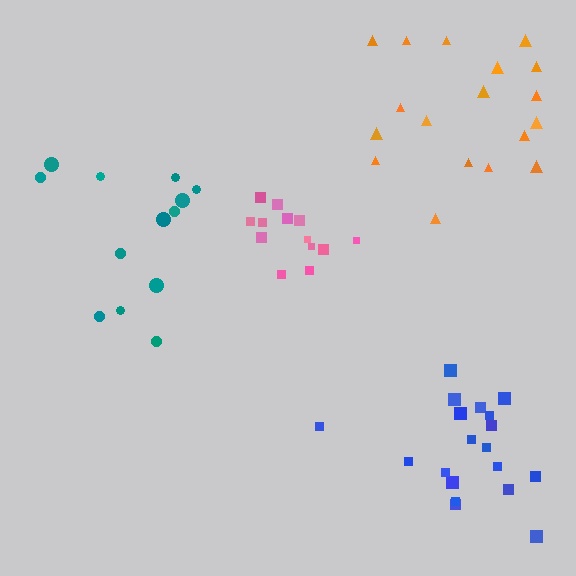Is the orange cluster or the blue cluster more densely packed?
Blue.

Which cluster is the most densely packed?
Pink.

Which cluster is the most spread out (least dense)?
Orange.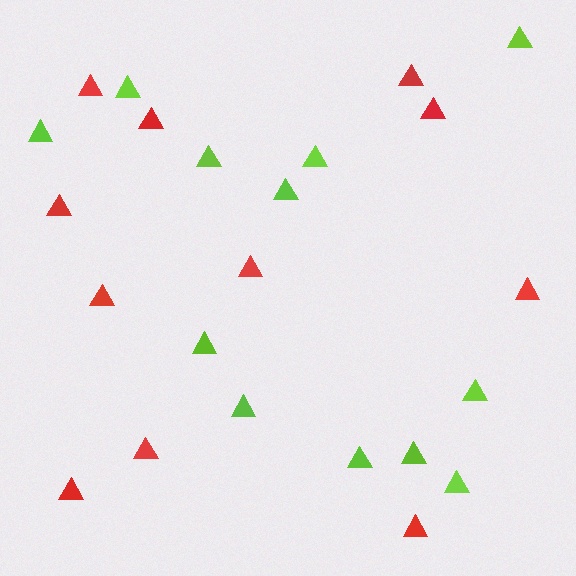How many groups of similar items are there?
There are 2 groups: one group of red triangles (11) and one group of lime triangles (12).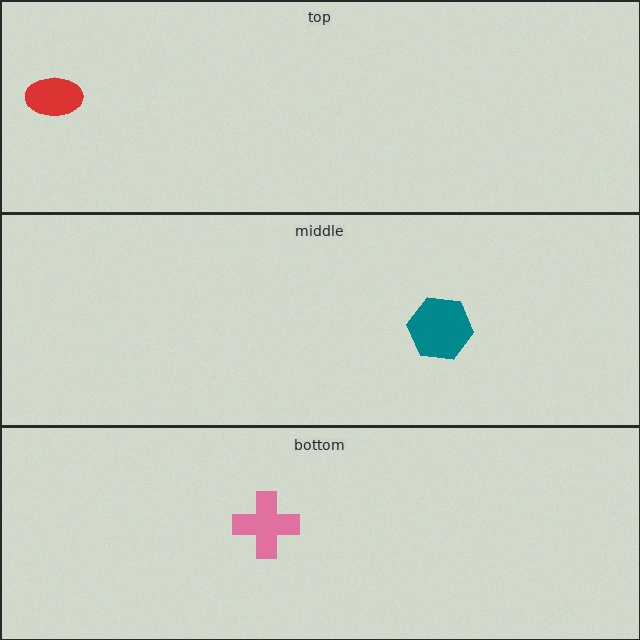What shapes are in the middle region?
The teal hexagon.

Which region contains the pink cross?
The bottom region.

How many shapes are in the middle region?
1.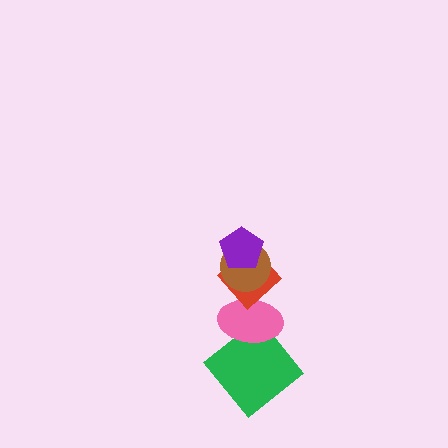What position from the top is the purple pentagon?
The purple pentagon is 1st from the top.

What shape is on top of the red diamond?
The brown circle is on top of the red diamond.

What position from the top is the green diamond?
The green diamond is 5th from the top.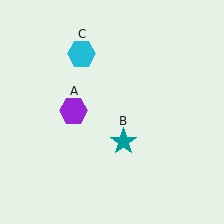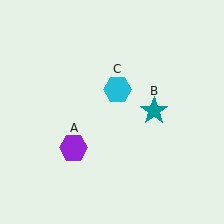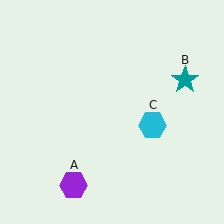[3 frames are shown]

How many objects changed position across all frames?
3 objects changed position: purple hexagon (object A), teal star (object B), cyan hexagon (object C).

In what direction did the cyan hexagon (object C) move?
The cyan hexagon (object C) moved down and to the right.